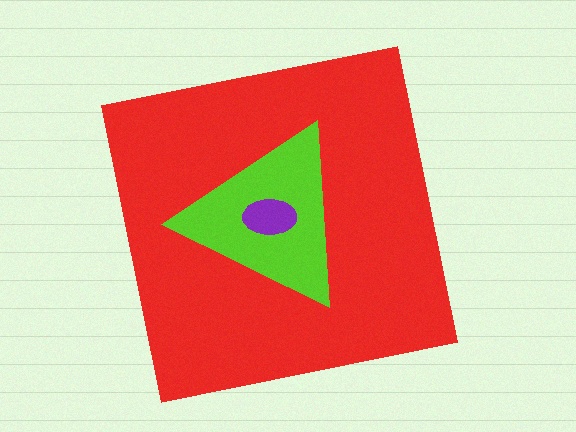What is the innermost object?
The purple ellipse.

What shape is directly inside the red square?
The lime triangle.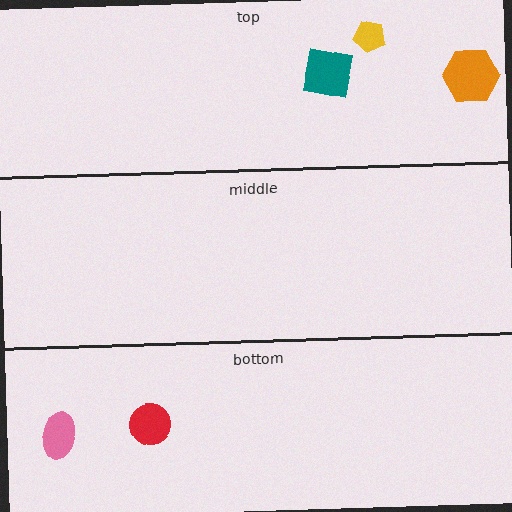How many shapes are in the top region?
3.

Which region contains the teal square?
The top region.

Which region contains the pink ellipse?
The bottom region.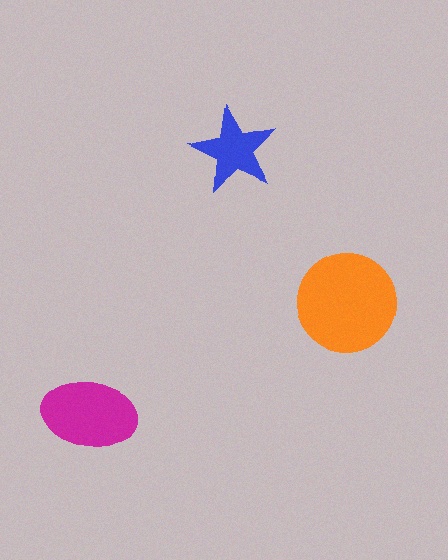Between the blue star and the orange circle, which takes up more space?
The orange circle.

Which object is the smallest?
The blue star.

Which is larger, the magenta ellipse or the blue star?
The magenta ellipse.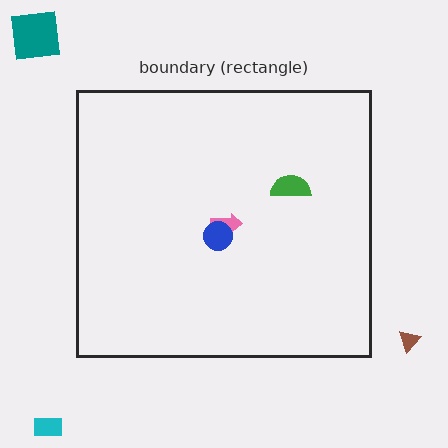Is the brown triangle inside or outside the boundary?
Outside.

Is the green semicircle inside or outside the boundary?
Inside.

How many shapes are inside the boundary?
3 inside, 3 outside.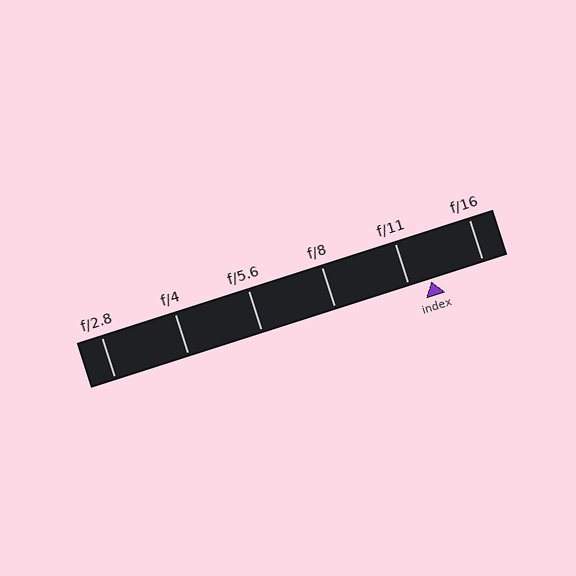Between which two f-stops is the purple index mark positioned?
The index mark is between f/11 and f/16.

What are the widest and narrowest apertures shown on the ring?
The widest aperture shown is f/2.8 and the narrowest is f/16.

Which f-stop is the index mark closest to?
The index mark is closest to f/11.